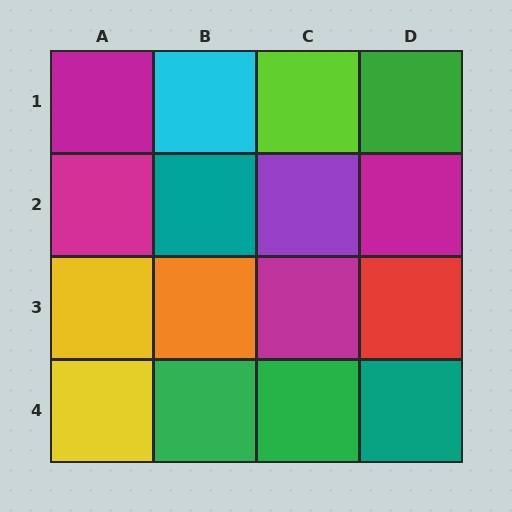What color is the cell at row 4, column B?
Green.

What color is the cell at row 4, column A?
Yellow.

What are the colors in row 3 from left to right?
Yellow, orange, magenta, red.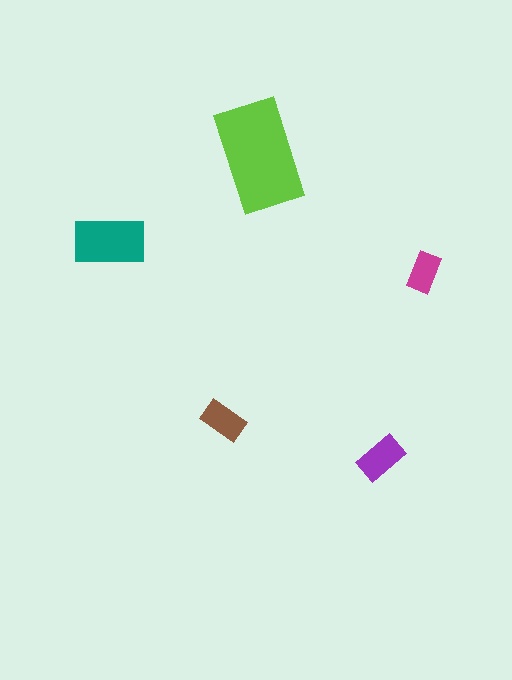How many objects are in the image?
There are 5 objects in the image.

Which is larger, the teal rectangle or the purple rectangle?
The teal one.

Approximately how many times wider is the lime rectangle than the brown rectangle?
About 2.5 times wider.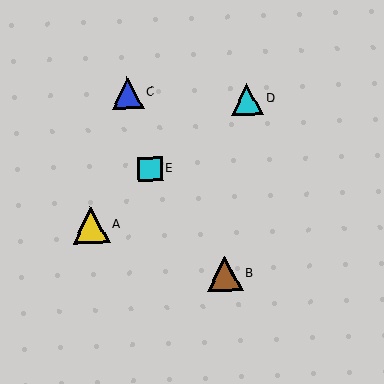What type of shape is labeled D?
Shape D is a cyan triangle.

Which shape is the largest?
The yellow triangle (labeled A) is the largest.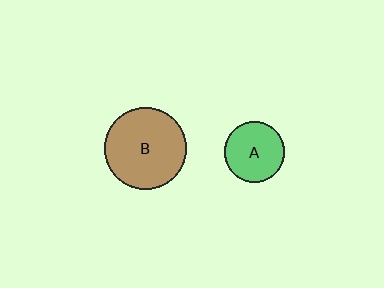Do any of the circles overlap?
No, none of the circles overlap.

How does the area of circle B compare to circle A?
Approximately 1.8 times.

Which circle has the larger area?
Circle B (brown).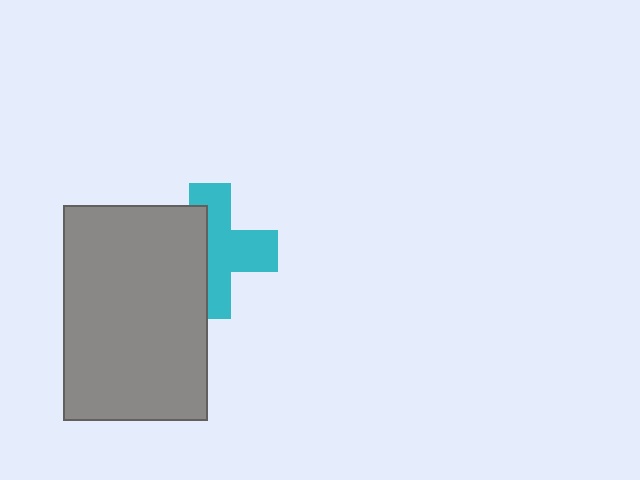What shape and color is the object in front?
The object in front is a gray rectangle.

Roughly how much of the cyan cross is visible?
About half of it is visible (roughly 58%).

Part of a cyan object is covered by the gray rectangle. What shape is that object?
It is a cross.